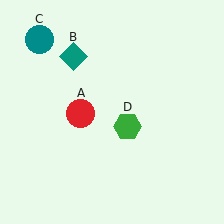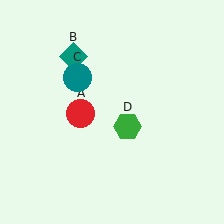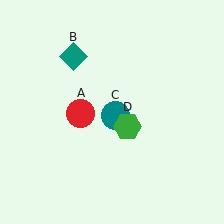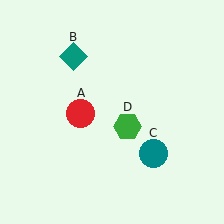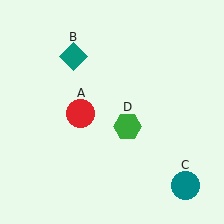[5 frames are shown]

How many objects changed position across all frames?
1 object changed position: teal circle (object C).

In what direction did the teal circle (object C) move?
The teal circle (object C) moved down and to the right.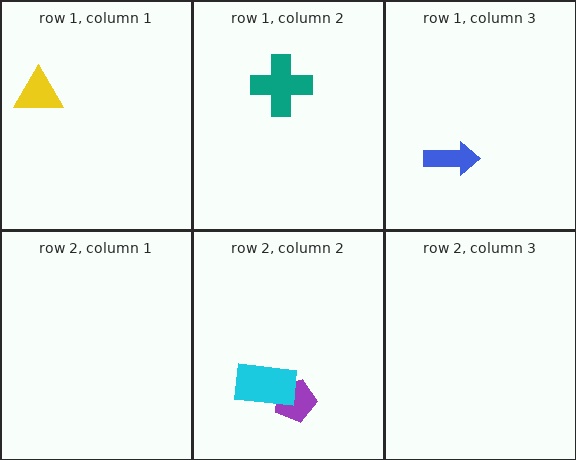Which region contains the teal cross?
The row 1, column 2 region.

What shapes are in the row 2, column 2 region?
The purple pentagon, the cyan rectangle.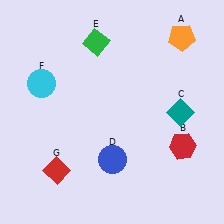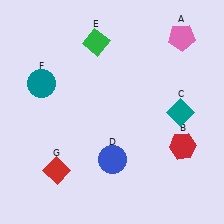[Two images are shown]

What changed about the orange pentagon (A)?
In Image 1, A is orange. In Image 2, it changed to pink.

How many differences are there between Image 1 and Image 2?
There are 2 differences between the two images.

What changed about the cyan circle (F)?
In Image 1, F is cyan. In Image 2, it changed to teal.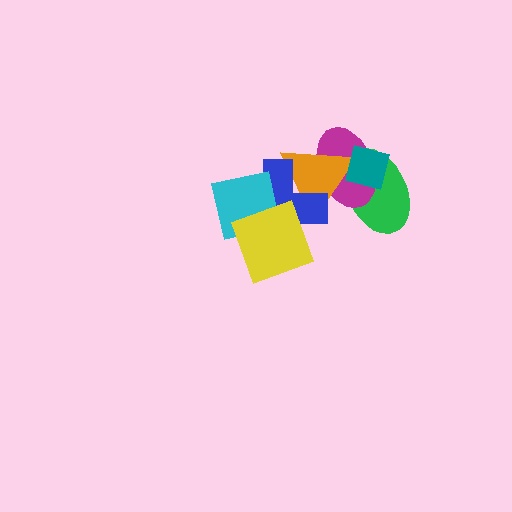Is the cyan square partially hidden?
Yes, it is partially covered by another shape.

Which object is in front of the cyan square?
The yellow diamond is in front of the cyan square.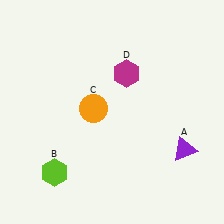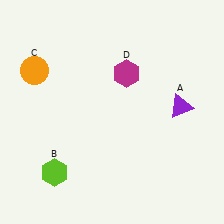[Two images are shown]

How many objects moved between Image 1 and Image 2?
2 objects moved between the two images.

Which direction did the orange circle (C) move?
The orange circle (C) moved left.